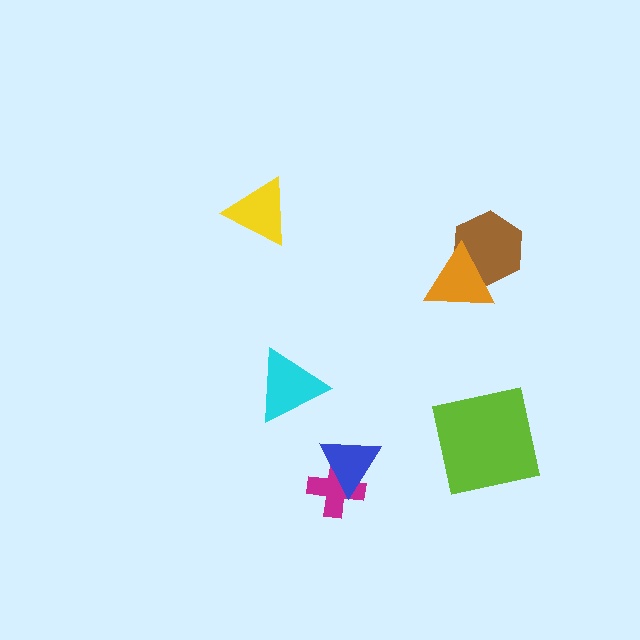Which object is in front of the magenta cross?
The blue triangle is in front of the magenta cross.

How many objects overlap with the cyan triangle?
0 objects overlap with the cyan triangle.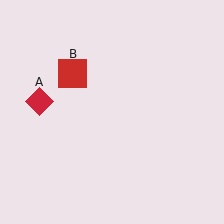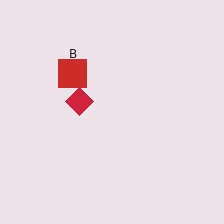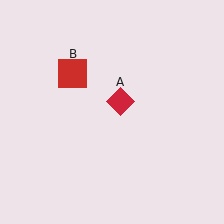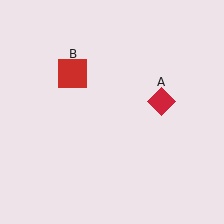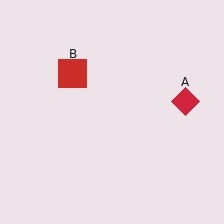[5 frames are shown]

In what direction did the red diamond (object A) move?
The red diamond (object A) moved right.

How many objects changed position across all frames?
1 object changed position: red diamond (object A).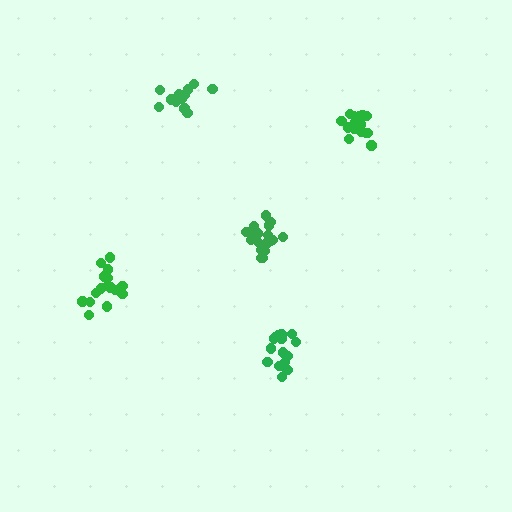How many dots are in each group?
Group 1: 18 dots, Group 2: 16 dots, Group 3: 16 dots, Group 4: 15 dots, Group 5: 16 dots (81 total).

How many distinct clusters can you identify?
There are 5 distinct clusters.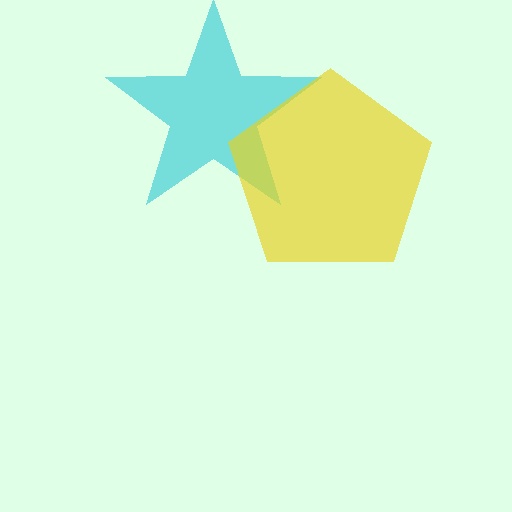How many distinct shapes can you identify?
There are 2 distinct shapes: a cyan star, a yellow pentagon.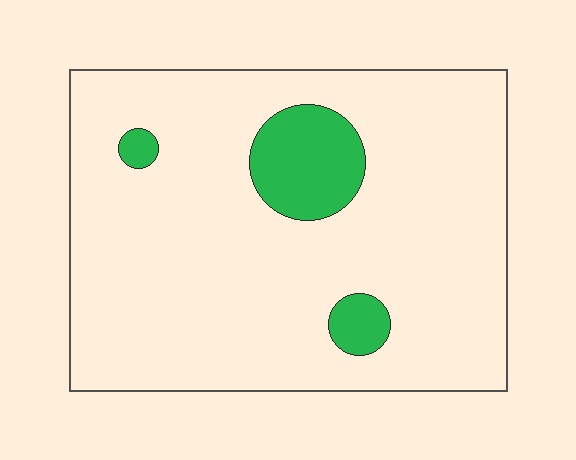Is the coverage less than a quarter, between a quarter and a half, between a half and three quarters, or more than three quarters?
Less than a quarter.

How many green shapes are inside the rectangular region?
3.